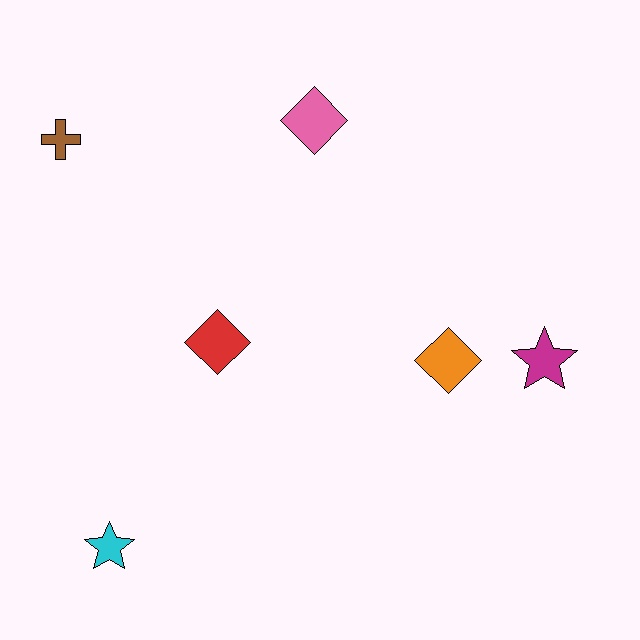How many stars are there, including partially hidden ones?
There are 2 stars.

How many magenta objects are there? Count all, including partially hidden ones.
There is 1 magenta object.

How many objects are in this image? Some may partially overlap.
There are 6 objects.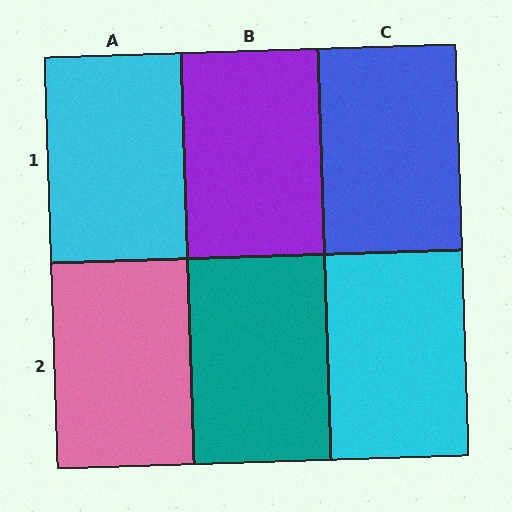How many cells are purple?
1 cell is purple.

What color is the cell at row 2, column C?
Cyan.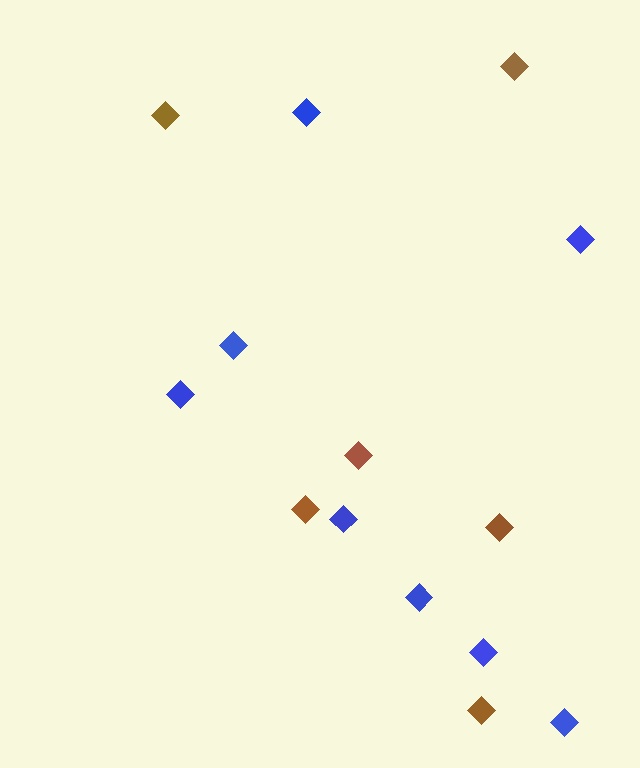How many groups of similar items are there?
There are 2 groups: one group of brown diamonds (6) and one group of blue diamonds (8).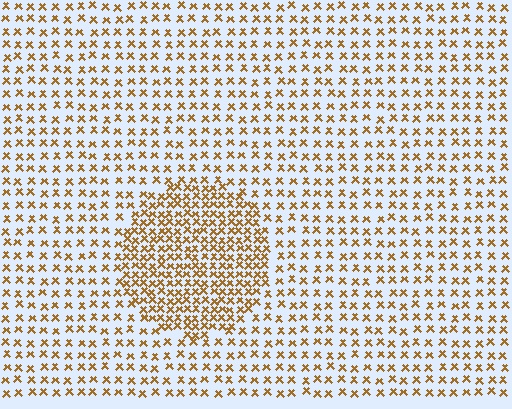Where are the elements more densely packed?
The elements are more densely packed inside the circle boundary.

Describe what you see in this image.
The image contains small brown elements arranged at two different densities. A circle-shaped region is visible where the elements are more densely packed than the surrounding area.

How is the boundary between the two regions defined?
The boundary is defined by a change in element density (approximately 2.0x ratio). All elements are the same color, size, and shape.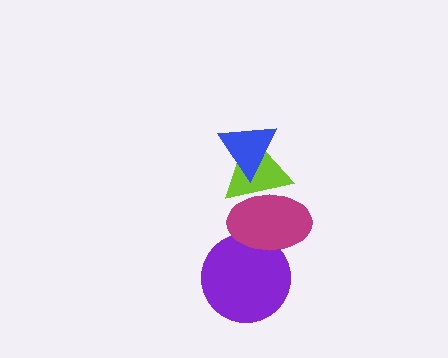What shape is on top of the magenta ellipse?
The lime triangle is on top of the magenta ellipse.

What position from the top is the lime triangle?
The lime triangle is 2nd from the top.